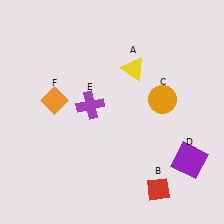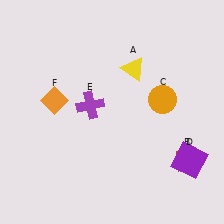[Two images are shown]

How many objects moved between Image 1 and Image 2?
1 object moved between the two images.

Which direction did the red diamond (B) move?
The red diamond (B) moved up.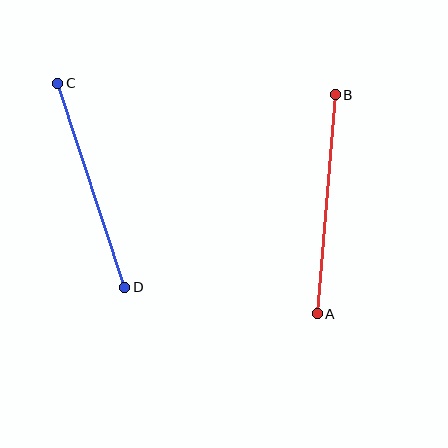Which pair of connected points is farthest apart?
Points A and B are farthest apart.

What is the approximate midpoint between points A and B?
The midpoint is at approximately (326, 204) pixels.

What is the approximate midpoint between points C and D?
The midpoint is at approximately (91, 185) pixels.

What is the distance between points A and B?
The distance is approximately 219 pixels.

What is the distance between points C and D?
The distance is approximately 215 pixels.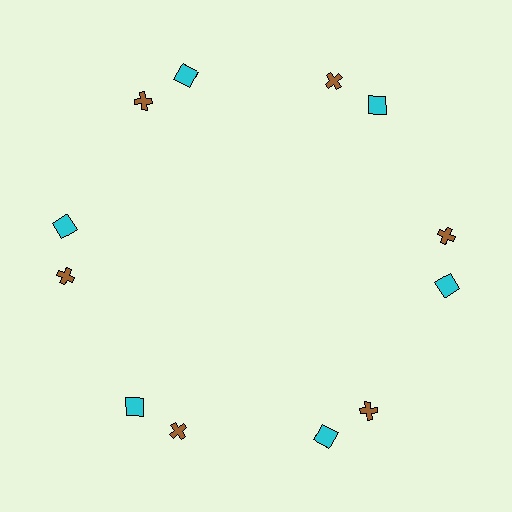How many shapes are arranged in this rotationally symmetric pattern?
There are 12 shapes, arranged in 6 groups of 2.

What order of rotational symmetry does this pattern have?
This pattern has 6-fold rotational symmetry.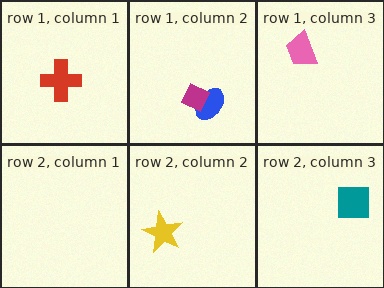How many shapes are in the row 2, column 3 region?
1.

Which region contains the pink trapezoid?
The row 1, column 3 region.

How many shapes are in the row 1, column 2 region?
2.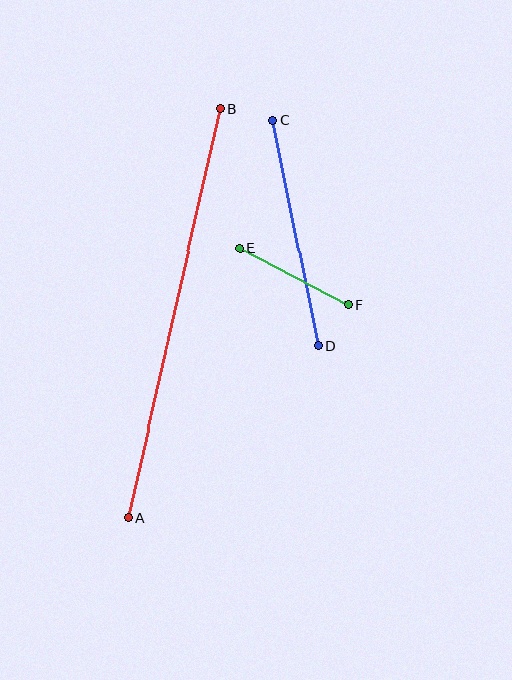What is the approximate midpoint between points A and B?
The midpoint is at approximately (174, 313) pixels.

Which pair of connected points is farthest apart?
Points A and B are farthest apart.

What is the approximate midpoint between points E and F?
The midpoint is at approximately (294, 277) pixels.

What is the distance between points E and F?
The distance is approximately 122 pixels.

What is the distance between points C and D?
The distance is approximately 230 pixels.